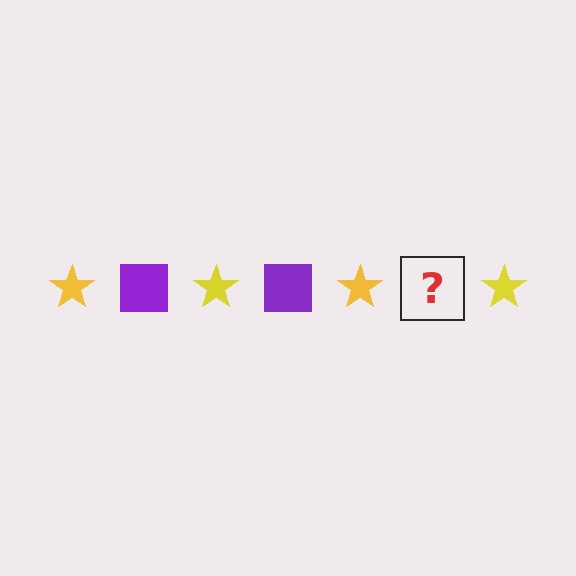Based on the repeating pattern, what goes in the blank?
The blank should be a purple square.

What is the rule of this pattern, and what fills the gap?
The rule is that the pattern alternates between yellow star and purple square. The gap should be filled with a purple square.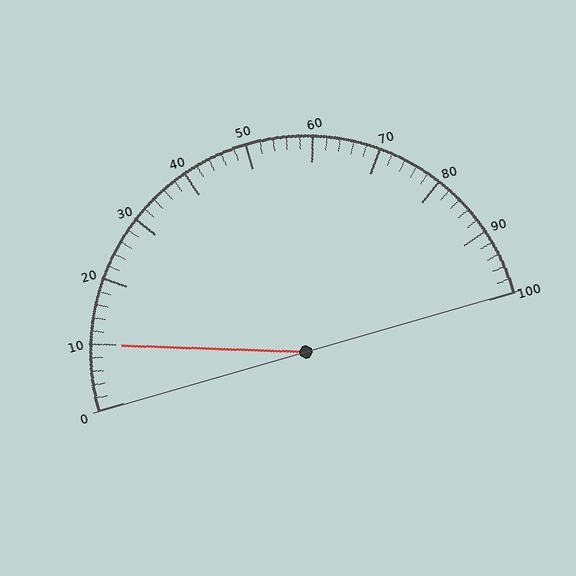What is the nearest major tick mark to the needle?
The nearest major tick mark is 10.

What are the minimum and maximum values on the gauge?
The gauge ranges from 0 to 100.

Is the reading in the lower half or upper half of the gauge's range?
The reading is in the lower half of the range (0 to 100).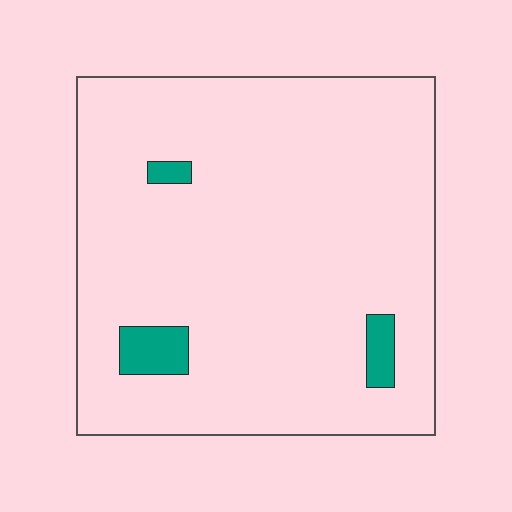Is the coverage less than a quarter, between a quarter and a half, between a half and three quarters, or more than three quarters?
Less than a quarter.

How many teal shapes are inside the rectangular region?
3.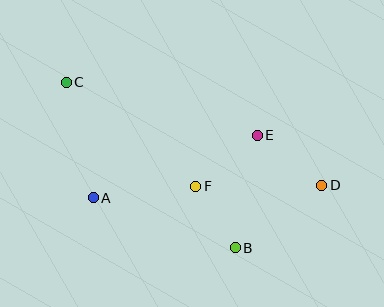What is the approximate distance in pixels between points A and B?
The distance between A and B is approximately 151 pixels.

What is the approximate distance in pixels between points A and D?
The distance between A and D is approximately 229 pixels.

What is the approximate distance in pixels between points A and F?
The distance between A and F is approximately 103 pixels.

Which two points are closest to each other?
Points B and F are closest to each other.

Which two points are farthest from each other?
Points C and D are farthest from each other.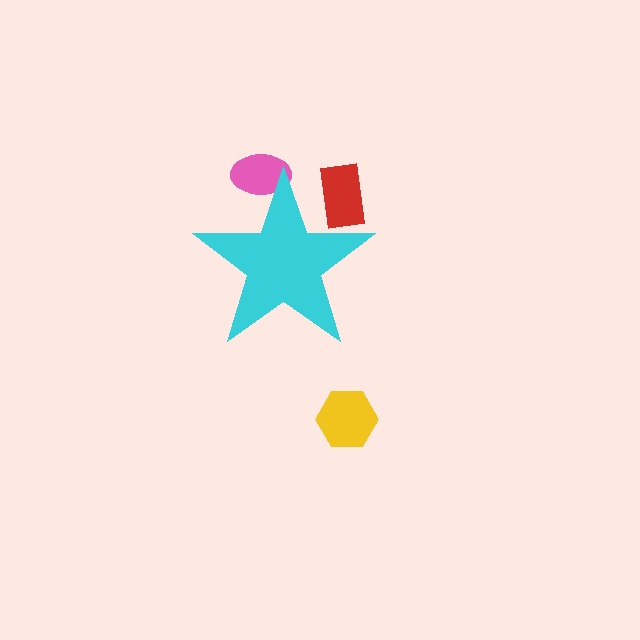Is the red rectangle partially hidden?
Yes, the red rectangle is partially hidden behind the cyan star.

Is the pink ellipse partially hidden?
Yes, the pink ellipse is partially hidden behind the cyan star.